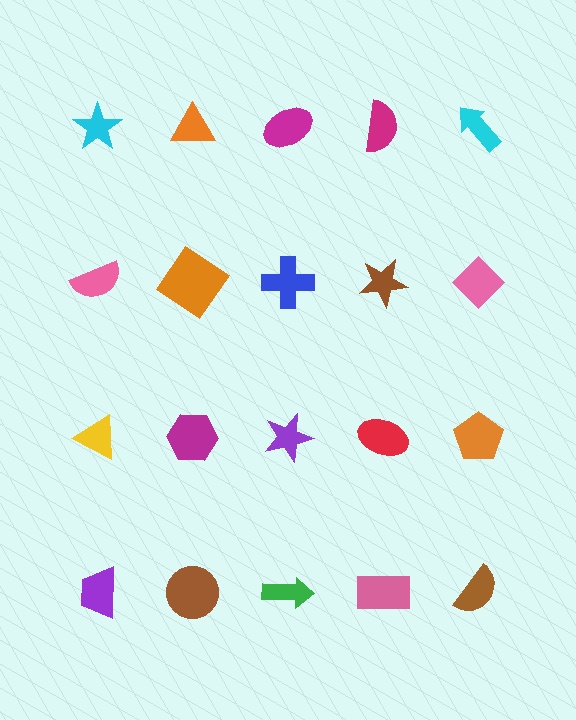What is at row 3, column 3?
A purple star.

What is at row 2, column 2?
An orange diamond.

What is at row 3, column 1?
A yellow triangle.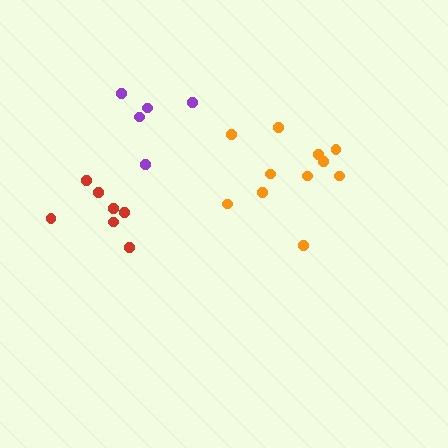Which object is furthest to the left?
The red cluster is leftmost.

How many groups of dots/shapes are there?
There are 3 groups.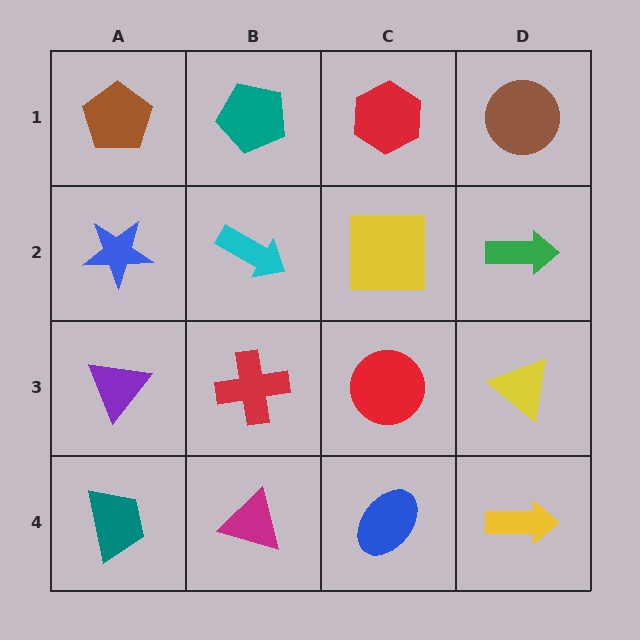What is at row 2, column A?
A blue star.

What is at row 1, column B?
A teal pentagon.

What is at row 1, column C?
A red hexagon.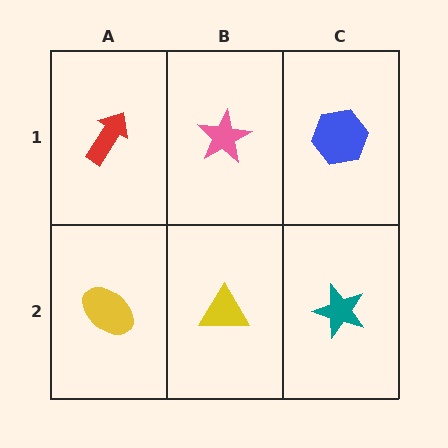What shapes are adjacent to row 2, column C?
A blue hexagon (row 1, column C), a yellow triangle (row 2, column B).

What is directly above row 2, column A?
A red arrow.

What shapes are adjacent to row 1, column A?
A yellow ellipse (row 2, column A), a pink star (row 1, column B).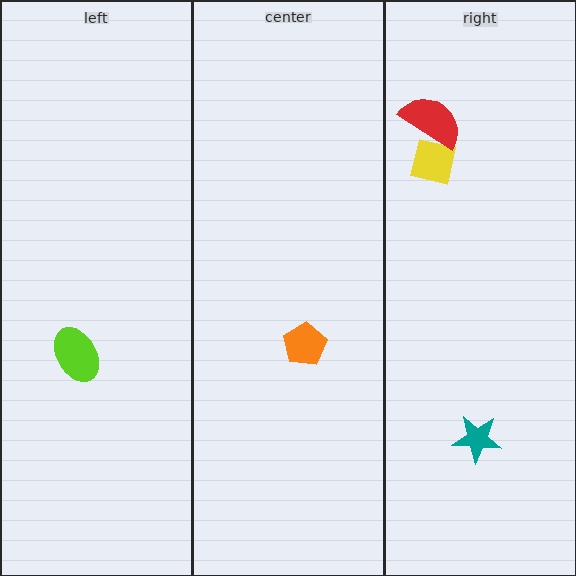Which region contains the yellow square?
The right region.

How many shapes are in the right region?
3.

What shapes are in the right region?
The yellow square, the teal star, the red semicircle.